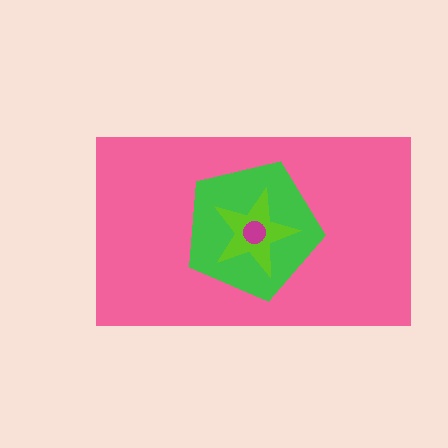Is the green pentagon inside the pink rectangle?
Yes.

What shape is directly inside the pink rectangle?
The green pentagon.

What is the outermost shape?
The pink rectangle.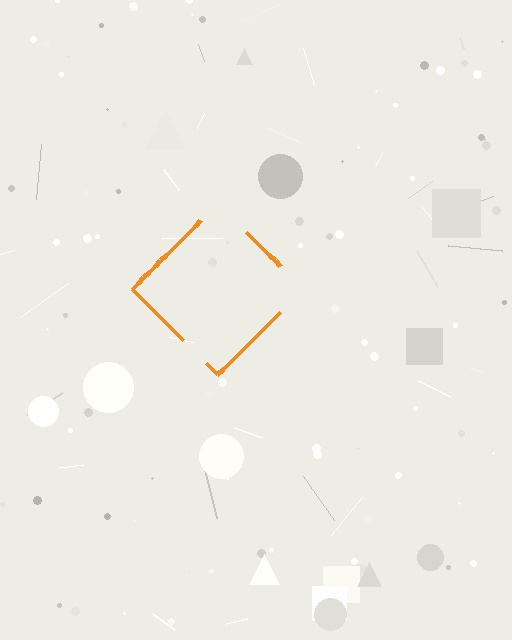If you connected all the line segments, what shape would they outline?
They would outline a diamond.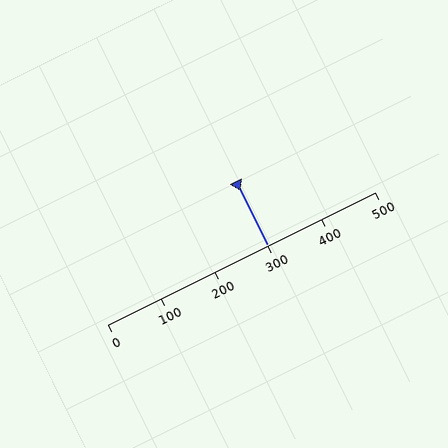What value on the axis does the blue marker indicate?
The marker indicates approximately 300.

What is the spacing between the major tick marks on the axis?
The major ticks are spaced 100 apart.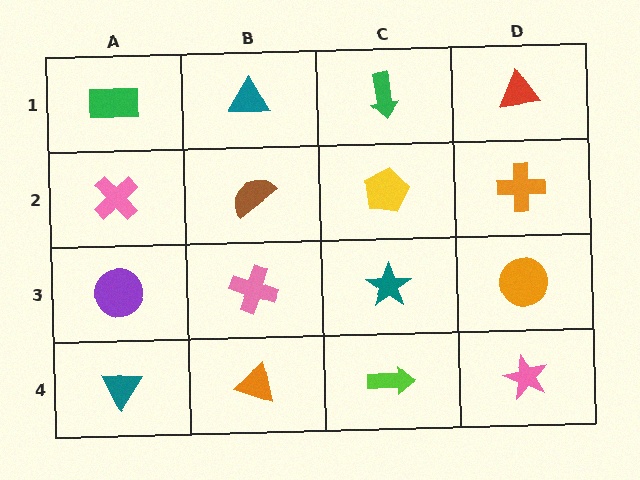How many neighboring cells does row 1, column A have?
2.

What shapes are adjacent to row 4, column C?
A teal star (row 3, column C), an orange triangle (row 4, column B), a pink star (row 4, column D).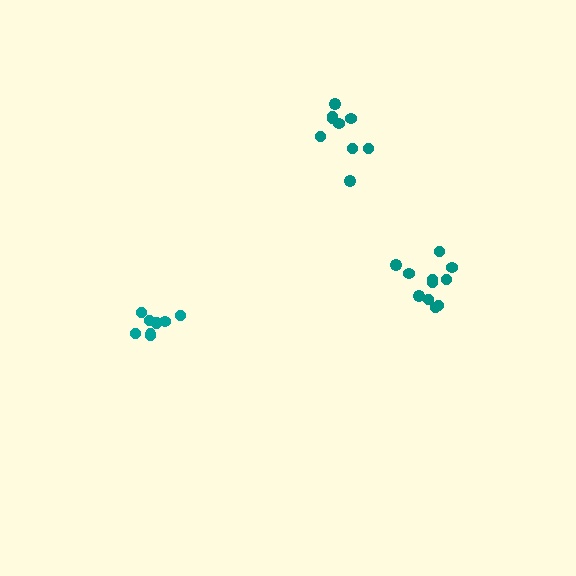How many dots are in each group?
Group 1: 8 dots, Group 2: 9 dots, Group 3: 11 dots (28 total).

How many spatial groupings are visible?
There are 3 spatial groupings.